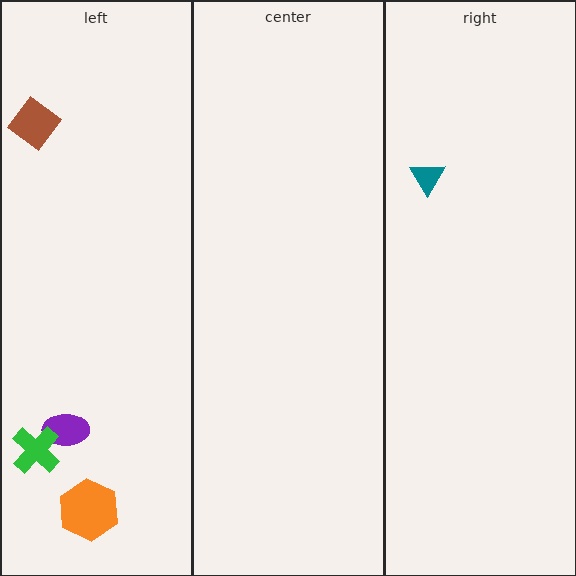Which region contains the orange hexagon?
The left region.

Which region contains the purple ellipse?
The left region.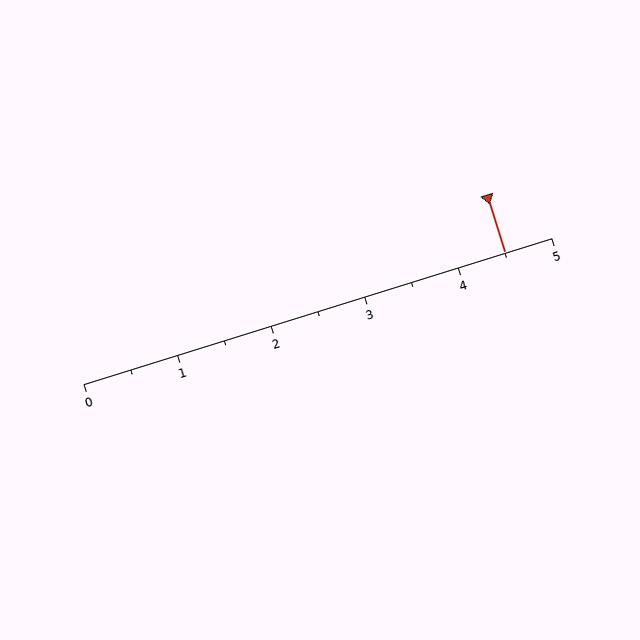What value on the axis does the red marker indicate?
The marker indicates approximately 4.5.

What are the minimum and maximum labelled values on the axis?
The axis runs from 0 to 5.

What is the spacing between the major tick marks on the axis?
The major ticks are spaced 1 apart.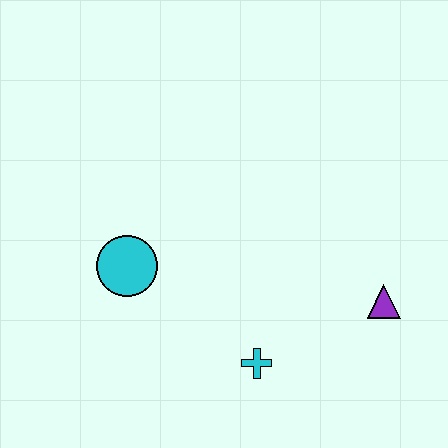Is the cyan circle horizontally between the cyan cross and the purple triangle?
No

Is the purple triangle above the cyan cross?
Yes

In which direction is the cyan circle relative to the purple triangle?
The cyan circle is to the left of the purple triangle.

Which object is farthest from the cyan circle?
The purple triangle is farthest from the cyan circle.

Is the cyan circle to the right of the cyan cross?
No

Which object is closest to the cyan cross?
The purple triangle is closest to the cyan cross.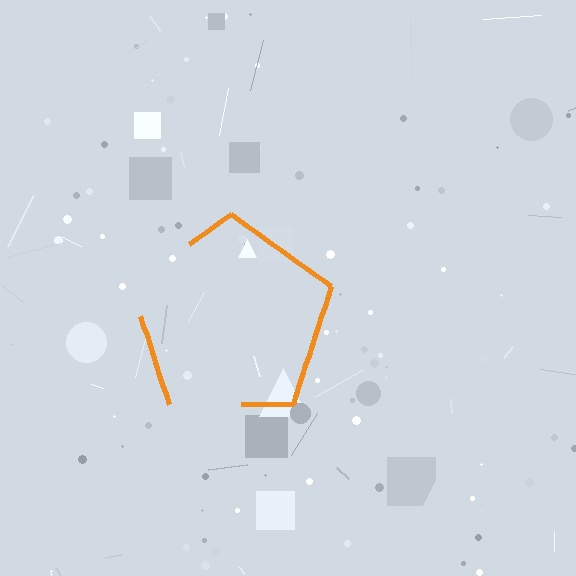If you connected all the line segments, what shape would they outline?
They would outline a pentagon.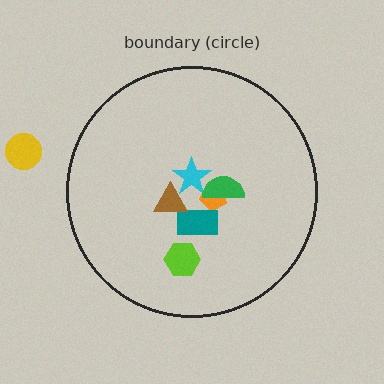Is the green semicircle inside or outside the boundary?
Inside.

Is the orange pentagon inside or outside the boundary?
Inside.